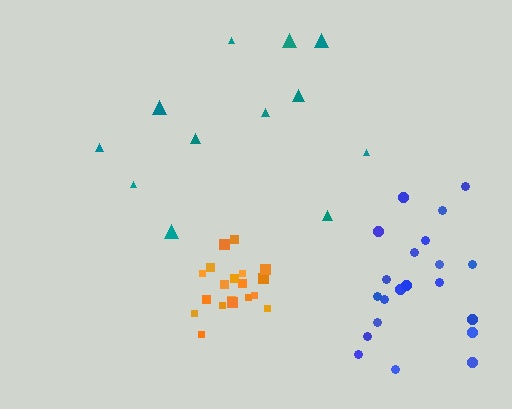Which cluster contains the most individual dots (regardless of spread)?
Blue (21).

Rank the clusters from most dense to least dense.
orange, blue, teal.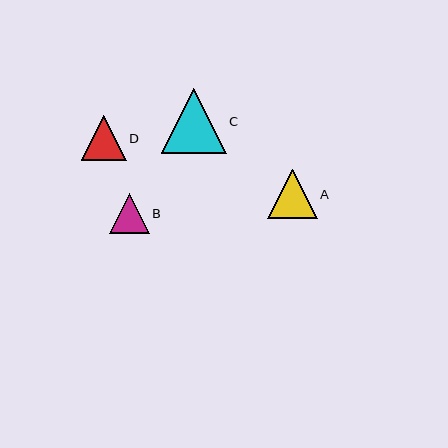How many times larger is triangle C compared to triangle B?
Triangle C is approximately 1.7 times the size of triangle B.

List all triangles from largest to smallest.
From largest to smallest: C, A, D, B.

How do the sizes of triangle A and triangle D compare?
Triangle A and triangle D are approximately the same size.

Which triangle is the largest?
Triangle C is the largest with a size of approximately 65 pixels.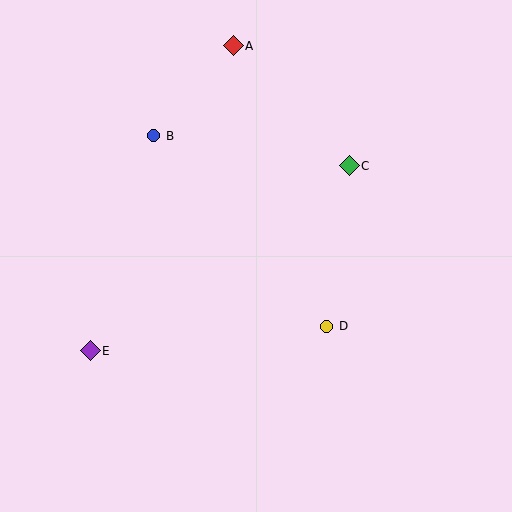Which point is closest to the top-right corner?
Point C is closest to the top-right corner.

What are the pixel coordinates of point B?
Point B is at (154, 136).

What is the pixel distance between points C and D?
The distance between C and D is 162 pixels.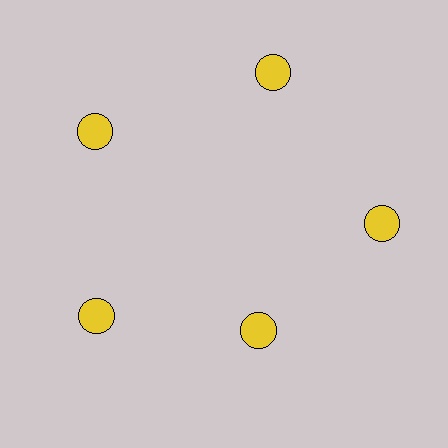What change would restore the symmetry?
The symmetry would be restored by moving it outward, back onto the ring so that all 5 circles sit at equal angles and equal distance from the center.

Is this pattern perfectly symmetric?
No. The 5 yellow circles are arranged in a ring, but one element near the 5 o'clock position is pulled inward toward the center, breaking the 5-fold rotational symmetry.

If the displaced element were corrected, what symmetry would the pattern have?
It would have 5-fold rotational symmetry — the pattern would map onto itself every 72 degrees.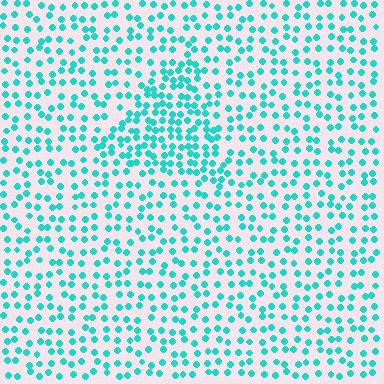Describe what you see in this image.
The image contains small cyan elements arranged at two different densities. A triangle-shaped region is visible where the elements are more densely packed than the surrounding area.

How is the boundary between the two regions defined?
The boundary is defined by a change in element density (approximately 1.8x ratio). All elements are the same color, size, and shape.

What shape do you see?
I see a triangle.